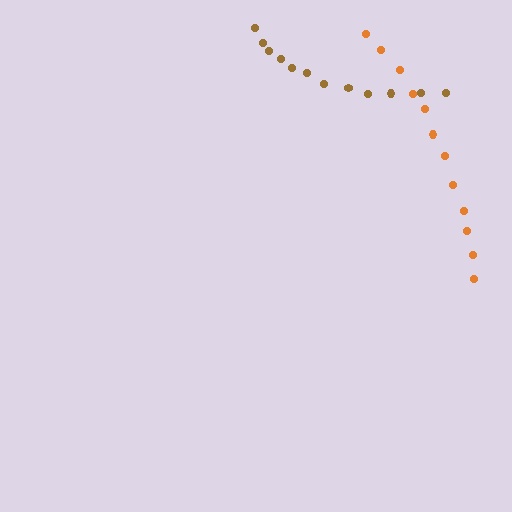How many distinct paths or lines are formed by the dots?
There are 2 distinct paths.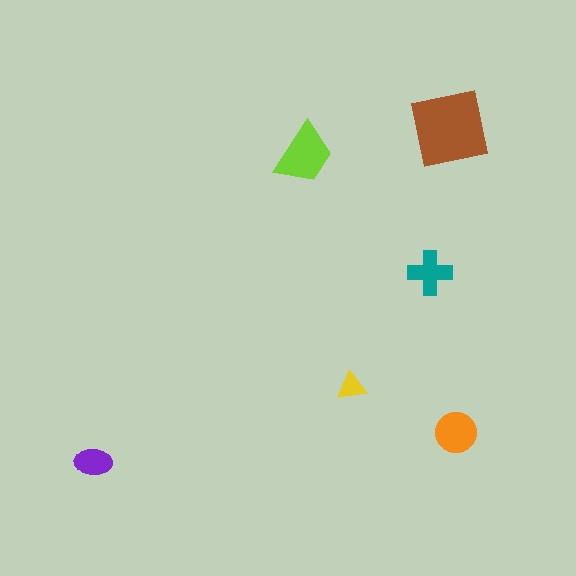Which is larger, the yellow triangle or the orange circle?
The orange circle.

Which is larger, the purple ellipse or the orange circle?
The orange circle.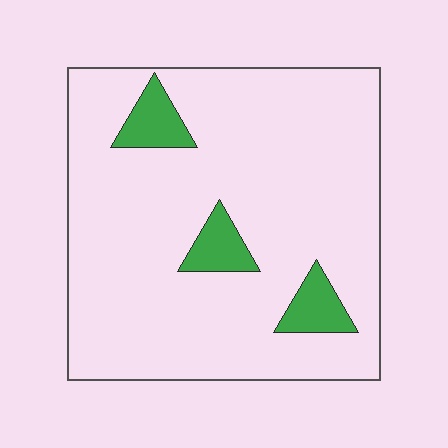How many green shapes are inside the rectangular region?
3.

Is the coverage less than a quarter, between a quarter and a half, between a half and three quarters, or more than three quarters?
Less than a quarter.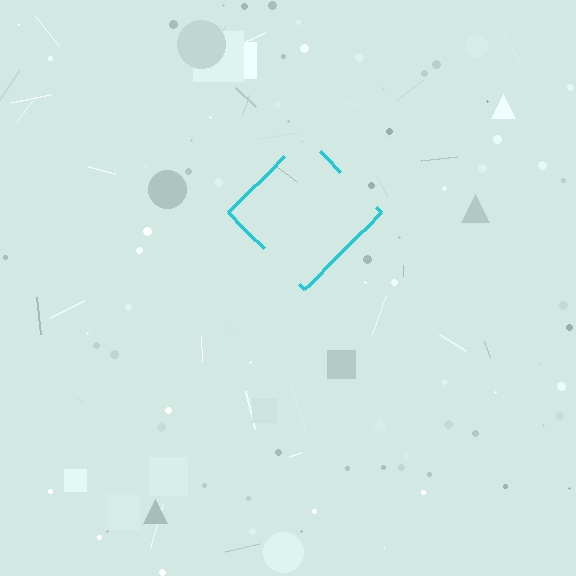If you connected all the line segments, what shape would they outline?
They would outline a diamond.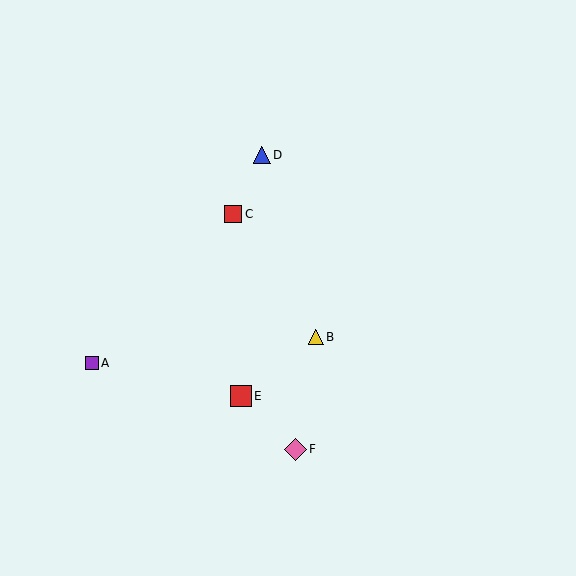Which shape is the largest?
The pink diamond (labeled F) is the largest.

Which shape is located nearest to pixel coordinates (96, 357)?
The purple square (labeled A) at (92, 363) is nearest to that location.